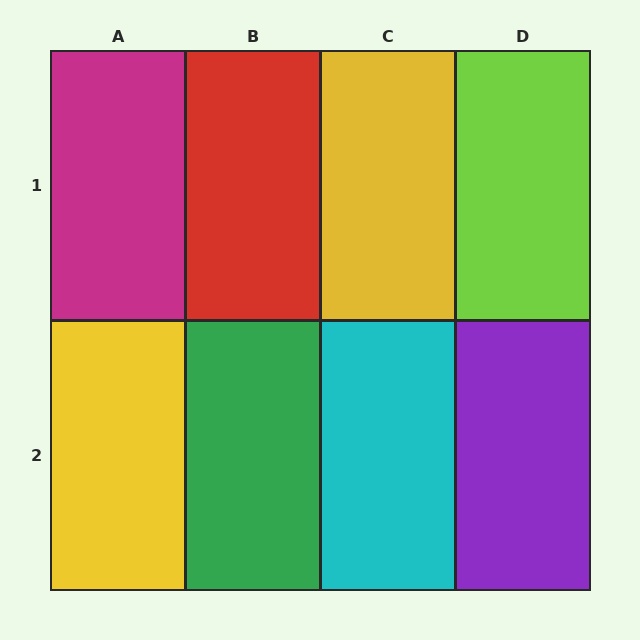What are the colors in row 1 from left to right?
Magenta, red, yellow, lime.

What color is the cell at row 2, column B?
Green.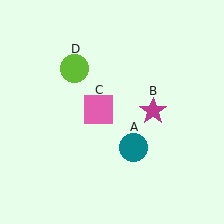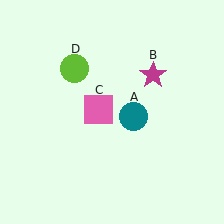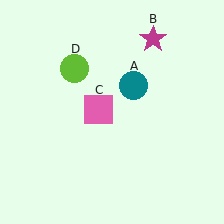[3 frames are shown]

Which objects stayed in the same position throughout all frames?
Pink square (object C) and lime circle (object D) remained stationary.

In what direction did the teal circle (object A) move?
The teal circle (object A) moved up.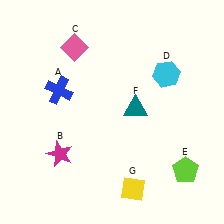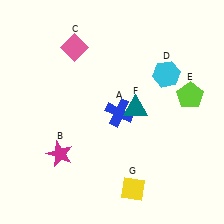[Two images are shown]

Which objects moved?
The objects that moved are: the blue cross (A), the lime pentagon (E).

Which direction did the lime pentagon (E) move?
The lime pentagon (E) moved up.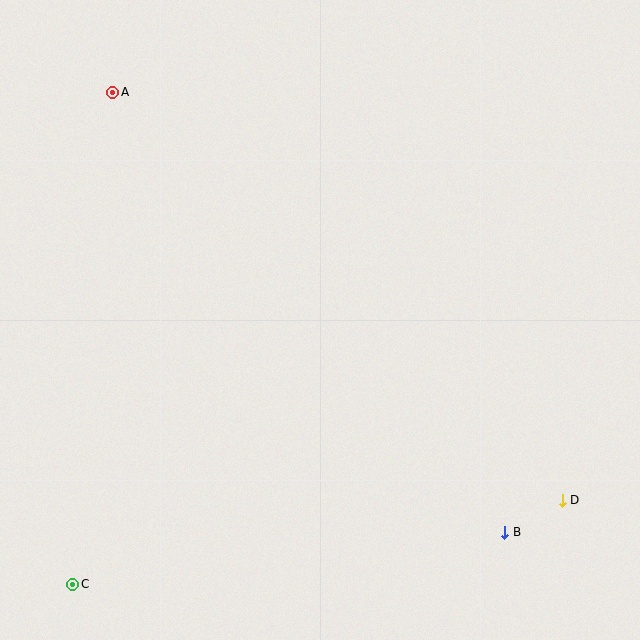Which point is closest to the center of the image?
Point B at (505, 532) is closest to the center.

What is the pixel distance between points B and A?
The distance between B and A is 589 pixels.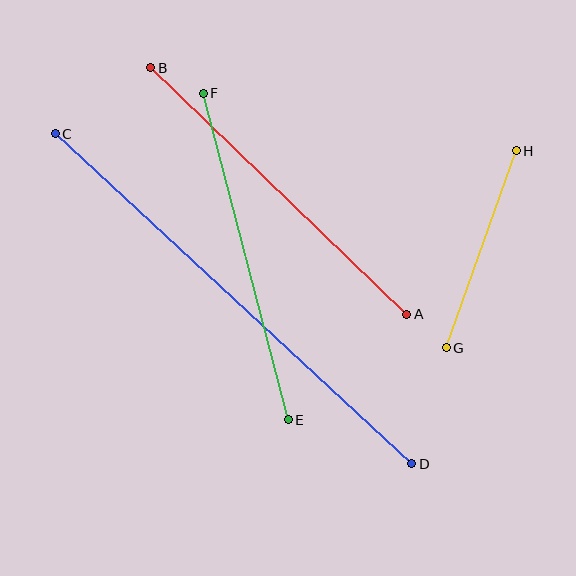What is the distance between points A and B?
The distance is approximately 355 pixels.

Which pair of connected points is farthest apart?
Points C and D are farthest apart.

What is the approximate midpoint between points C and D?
The midpoint is at approximately (234, 299) pixels.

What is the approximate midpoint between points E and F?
The midpoint is at approximately (246, 256) pixels.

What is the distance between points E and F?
The distance is approximately 337 pixels.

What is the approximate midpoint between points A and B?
The midpoint is at approximately (279, 191) pixels.